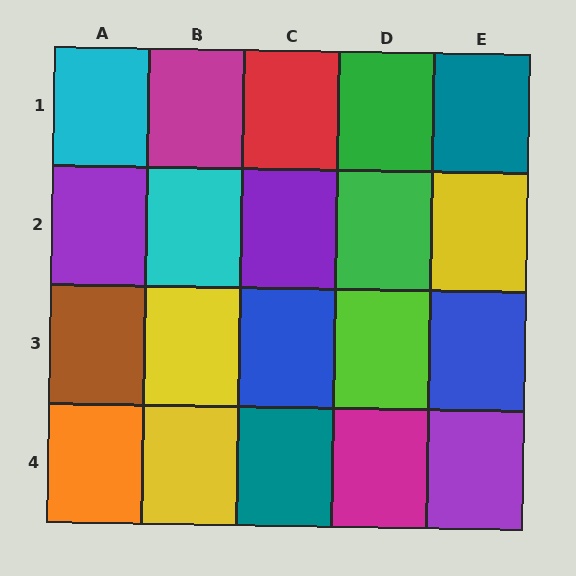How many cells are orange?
1 cell is orange.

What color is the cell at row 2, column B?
Cyan.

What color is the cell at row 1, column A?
Cyan.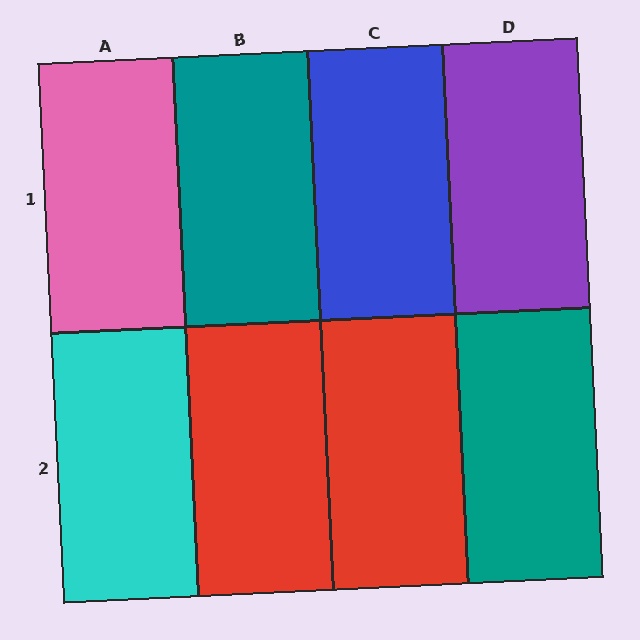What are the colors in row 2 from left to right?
Cyan, red, red, teal.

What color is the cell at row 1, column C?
Blue.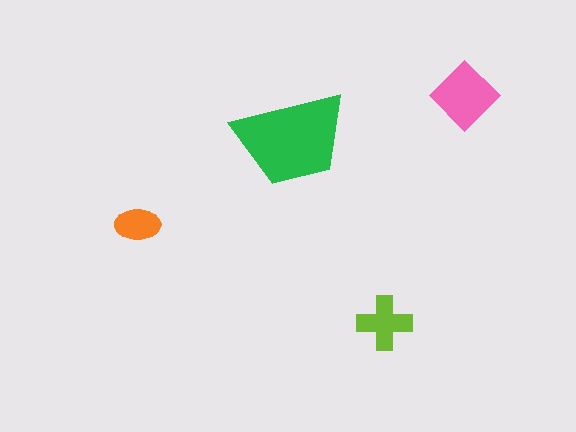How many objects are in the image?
There are 4 objects in the image.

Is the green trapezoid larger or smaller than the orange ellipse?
Larger.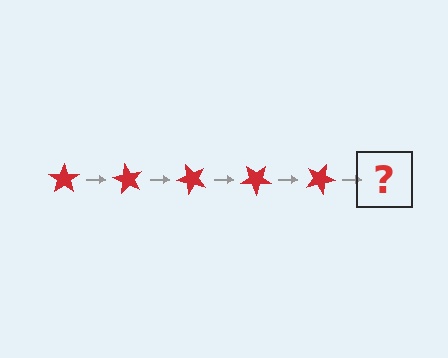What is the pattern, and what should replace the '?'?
The pattern is that the star rotates 60 degrees each step. The '?' should be a red star rotated 300 degrees.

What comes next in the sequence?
The next element should be a red star rotated 300 degrees.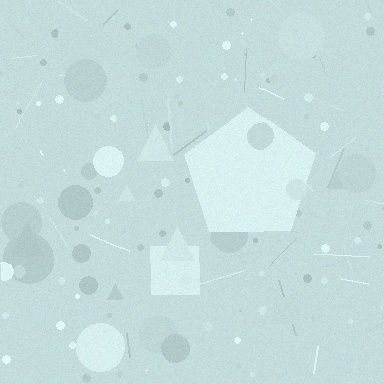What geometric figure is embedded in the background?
A pentagon is embedded in the background.